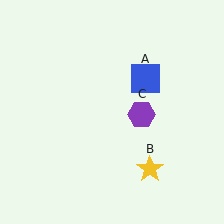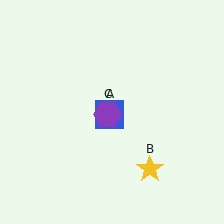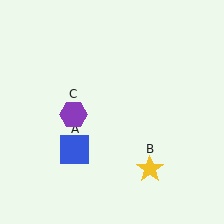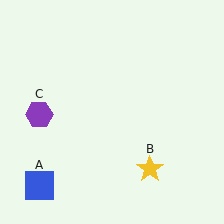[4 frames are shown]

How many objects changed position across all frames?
2 objects changed position: blue square (object A), purple hexagon (object C).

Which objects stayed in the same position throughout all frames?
Yellow star (object B) remained stationary.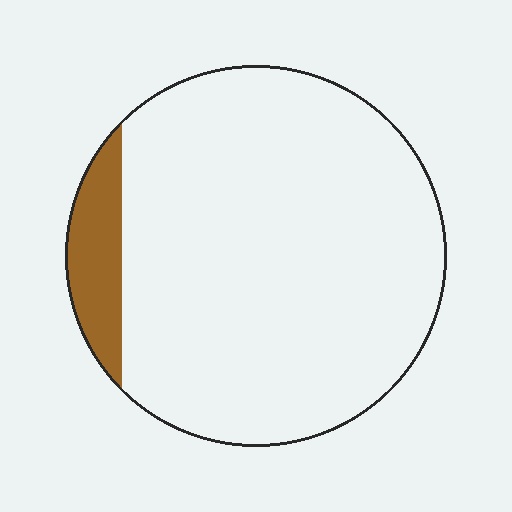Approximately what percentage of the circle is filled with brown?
Approximately 10%.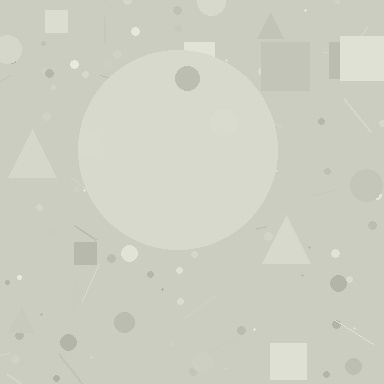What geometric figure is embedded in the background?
A circle is embedded in the background.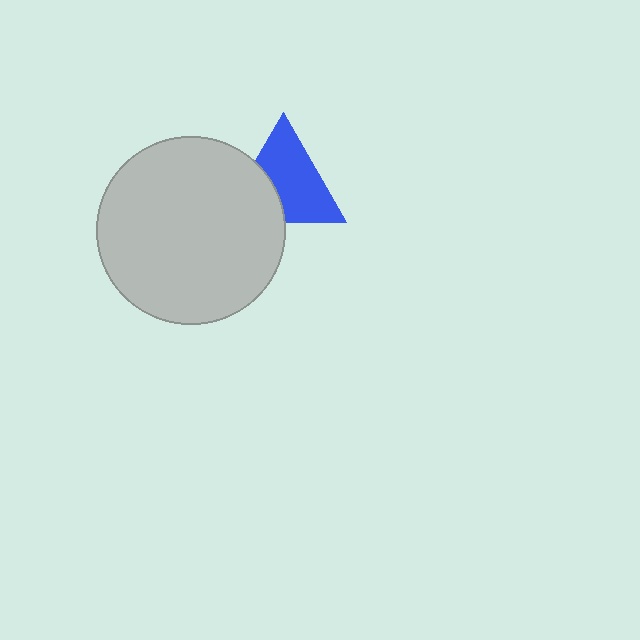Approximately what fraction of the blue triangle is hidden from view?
Roughly 34% of the blue triangle is hidden behind the light gray circle.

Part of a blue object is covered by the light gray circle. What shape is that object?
It is a triangle.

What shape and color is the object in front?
The object in front is a light gray circle.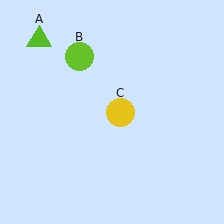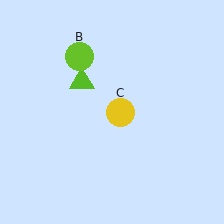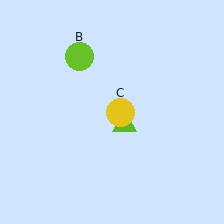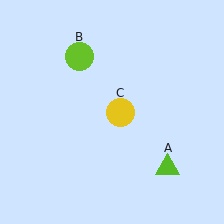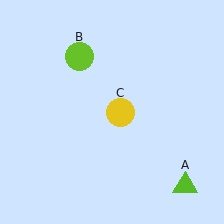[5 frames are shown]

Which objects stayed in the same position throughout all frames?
Lime circle (object B) and yellow circle (object C) remained stationary.